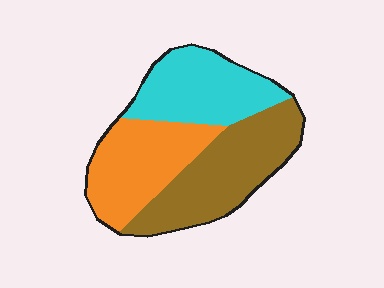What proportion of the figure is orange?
Orange covers 31% of the figure.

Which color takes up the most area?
Brown, at roughly 40%.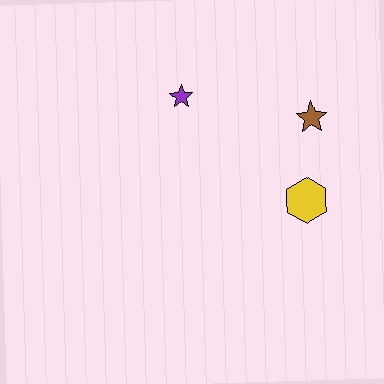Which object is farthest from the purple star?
The yellow hexagon is farthest from the purple star.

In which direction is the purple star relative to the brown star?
The purple star is to the left of the brown star.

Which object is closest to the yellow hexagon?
The brown star is closest to the yellow hexagon.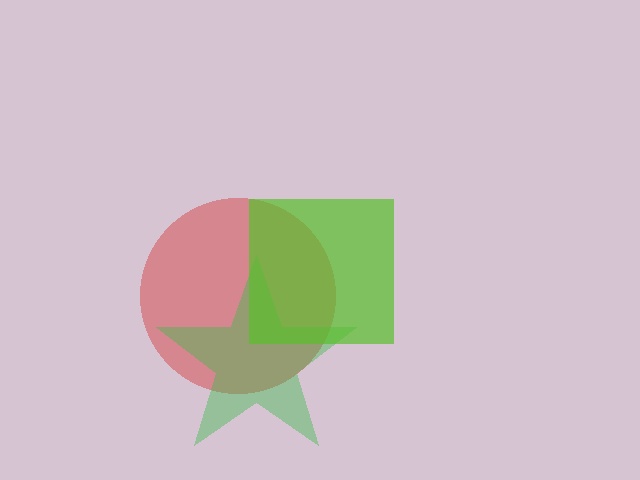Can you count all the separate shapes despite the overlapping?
Yes, there are 3 separate shapes.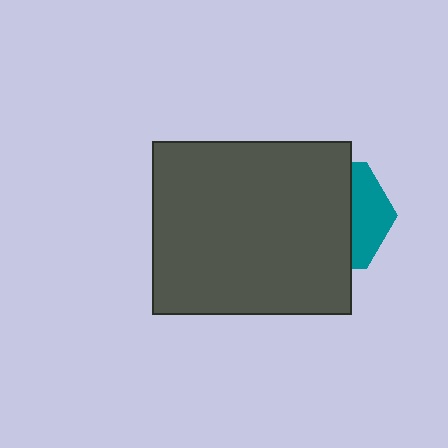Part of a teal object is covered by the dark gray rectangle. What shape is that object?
It is a hexagon.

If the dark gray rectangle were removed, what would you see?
You would see the complete teal hexagon.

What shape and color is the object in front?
The object in front is a dark gray rectangle.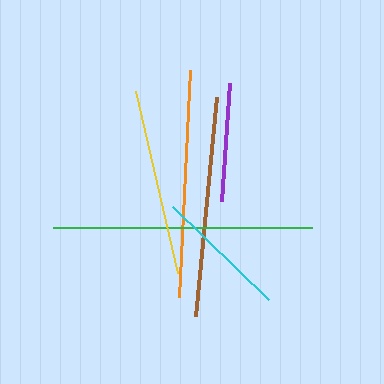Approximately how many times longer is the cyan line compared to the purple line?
The cyan line is approximately 1.1 times the length of the purple line.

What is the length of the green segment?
The green segment is approximately 259 pixels long.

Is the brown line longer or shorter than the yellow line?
The brown line is longer than the yellow line.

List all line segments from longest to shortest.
From longest to shortest: green, orange, brown, yellow, cyan, purple.